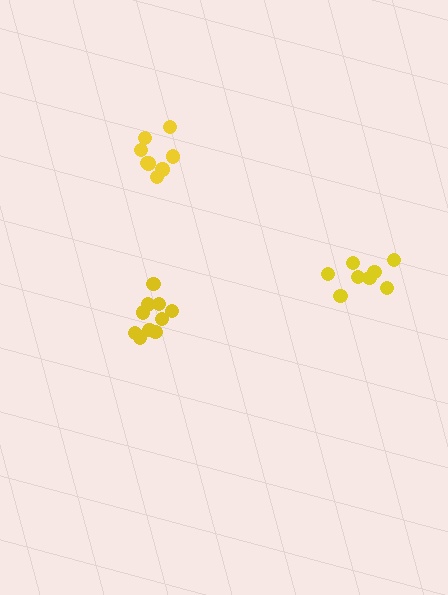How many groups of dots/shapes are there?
There are 3 groups.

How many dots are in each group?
Group 1: 10 dots, Group 2: 8 dots, Group 3: 8 dots (26 total).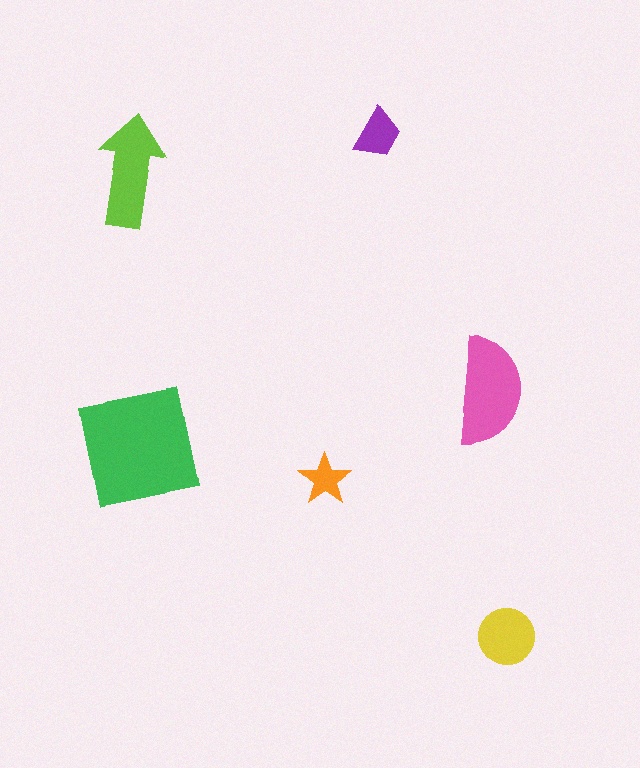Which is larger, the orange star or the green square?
The green square.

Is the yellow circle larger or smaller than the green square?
Smaller.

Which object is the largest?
The green square.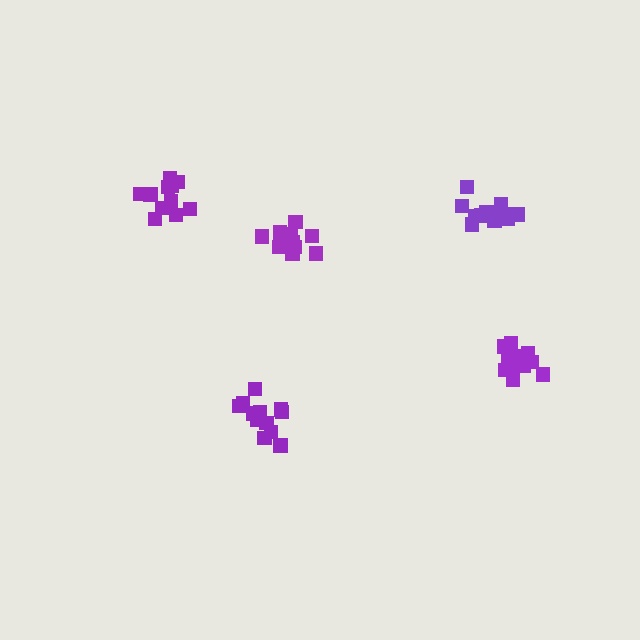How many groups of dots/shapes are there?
There are 5 groups.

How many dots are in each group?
Group 1: 12 dots, Group 2: 10 dots, Group 3: 15 dots, Group 4: 11 dots, Group 5: 16 dots (64 total).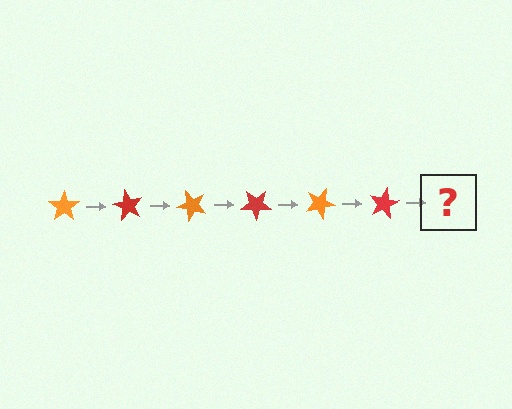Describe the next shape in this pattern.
It should be an orange star, rotated 360 degrees from the start.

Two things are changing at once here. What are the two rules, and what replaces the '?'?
The two rules are that it rotates 60 degrees each step and the color cycles through orange and red. The '?' should be an orange star, rotated 360 degrees from the start.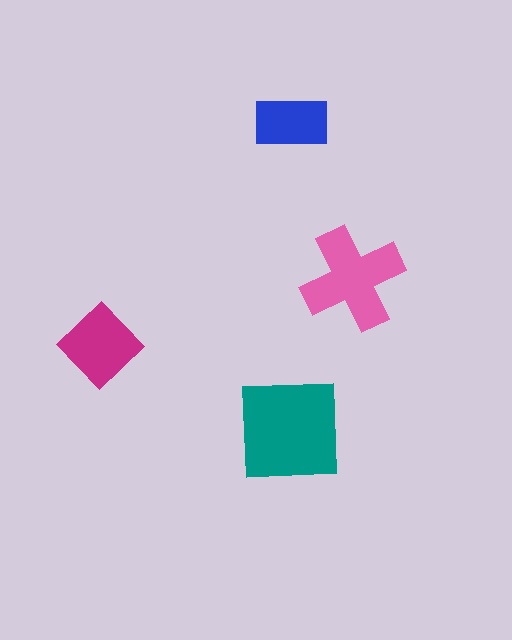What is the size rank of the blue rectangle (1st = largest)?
4th.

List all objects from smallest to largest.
The blue rectangle, the magenta diamond, the pink cross, the teal square.